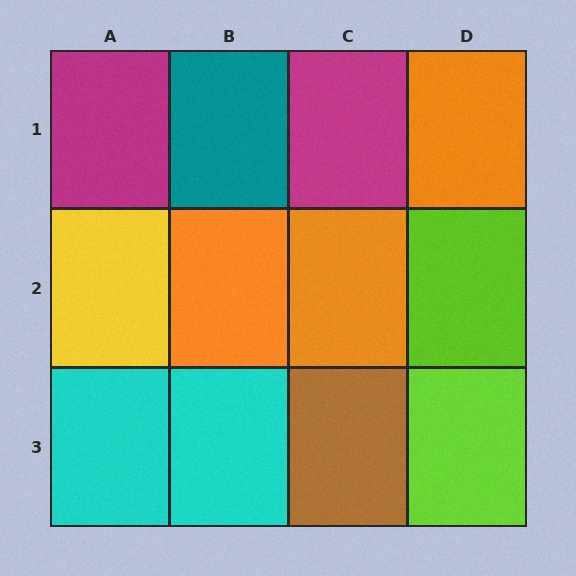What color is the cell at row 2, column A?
Yellow.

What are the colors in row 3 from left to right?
Cyan, cyan, brown, lime.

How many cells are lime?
2 cells are lime.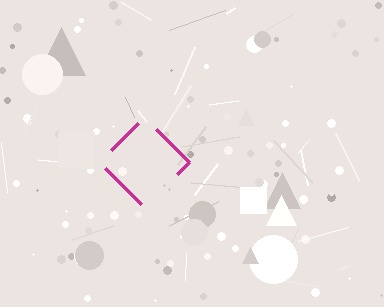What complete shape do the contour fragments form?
The contour fragments form a diamond.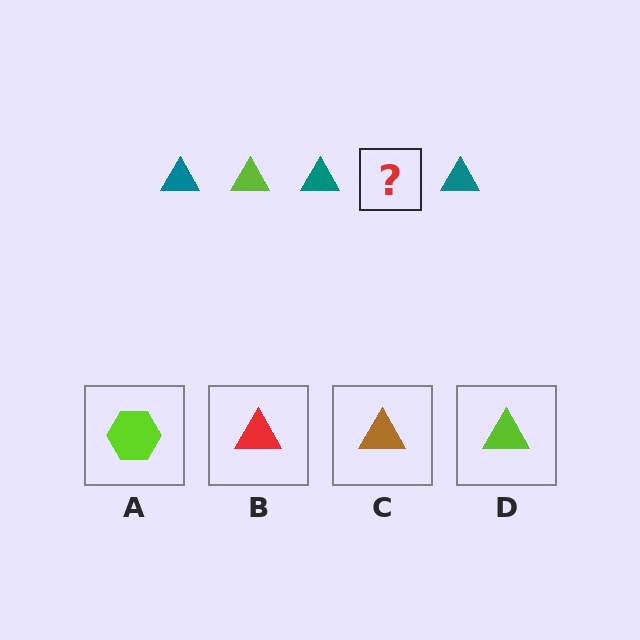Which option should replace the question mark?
Option D.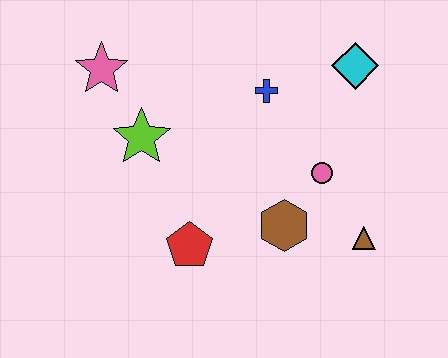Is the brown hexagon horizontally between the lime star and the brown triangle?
Yes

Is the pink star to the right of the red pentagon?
No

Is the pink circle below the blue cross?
Yes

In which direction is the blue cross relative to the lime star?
The blue cross is to the right of the lime star.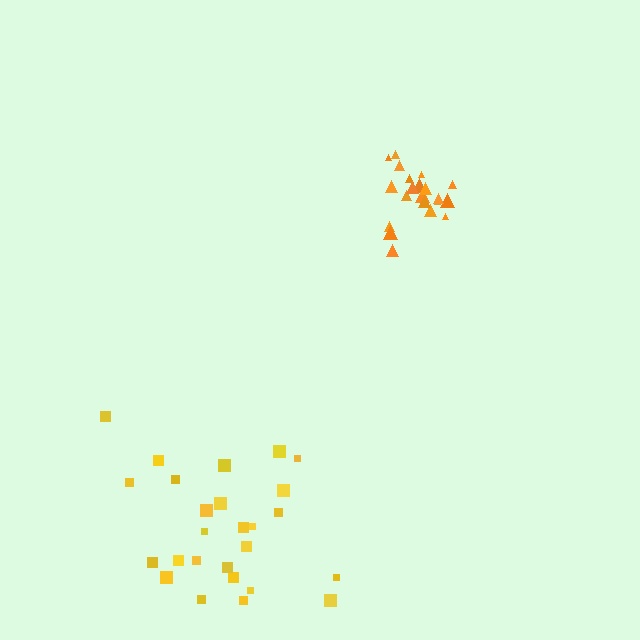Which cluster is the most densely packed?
Orange.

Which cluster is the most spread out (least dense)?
Yellow.